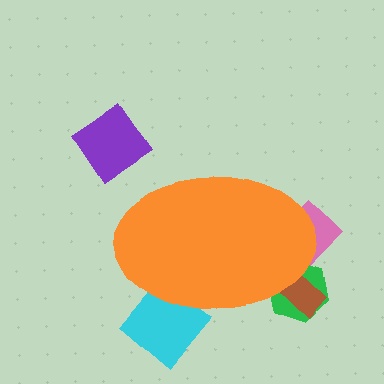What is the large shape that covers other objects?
An orange ellipse.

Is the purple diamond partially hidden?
No, the purple diamond is fully visible.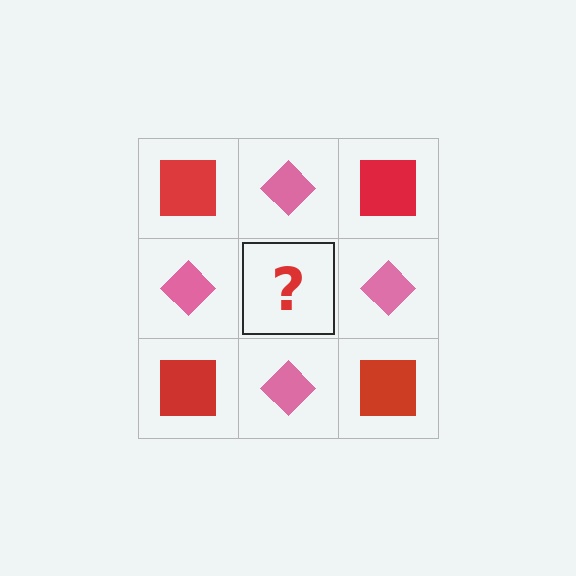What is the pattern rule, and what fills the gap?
The rule is that it alternates red square and pink diamond in a checkerboard pattern. The gap should be filled with a red square.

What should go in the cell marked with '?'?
The missing cell should contain a red square.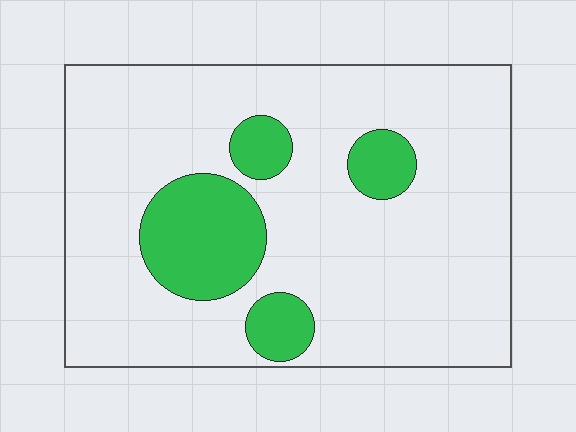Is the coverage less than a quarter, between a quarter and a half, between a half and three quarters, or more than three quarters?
Less than a quarter.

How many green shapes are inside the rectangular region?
4.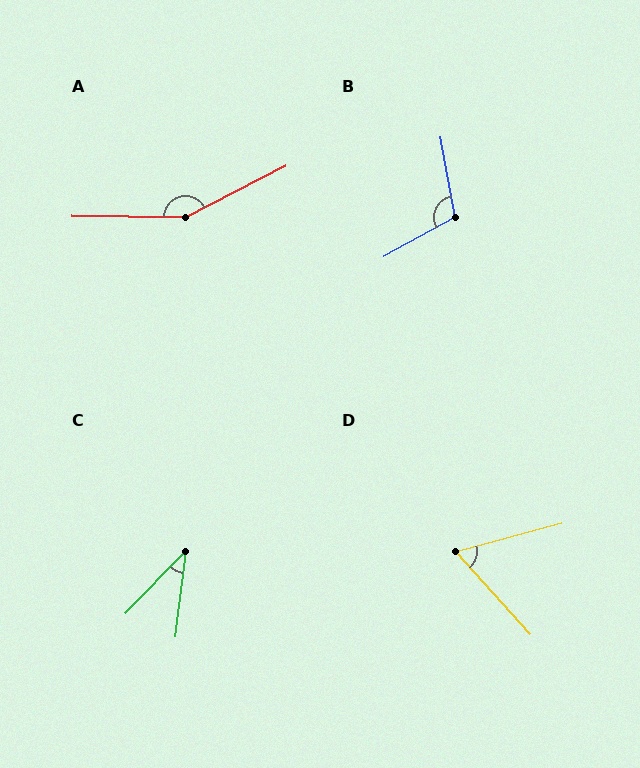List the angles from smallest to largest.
C (37°), D (63°), B (108°), A (152°).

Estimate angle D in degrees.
Approximately 63 degrees.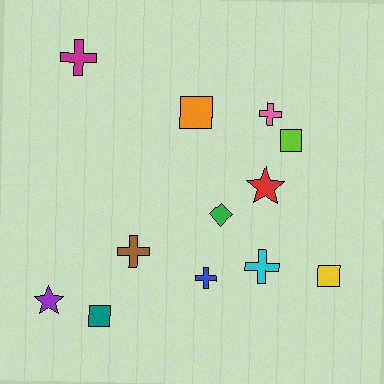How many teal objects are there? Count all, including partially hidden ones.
There is 1 teal object.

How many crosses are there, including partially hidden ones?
There are 5 crosses.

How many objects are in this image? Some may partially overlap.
There are 12 objects.